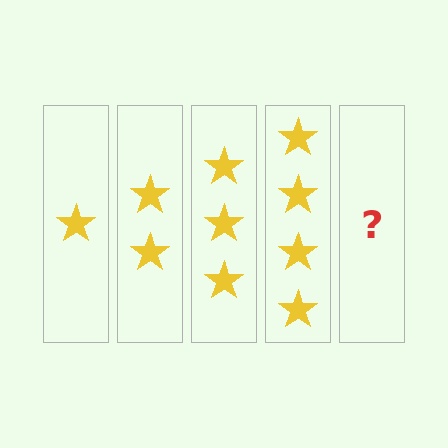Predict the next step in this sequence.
The next step is 5 stars.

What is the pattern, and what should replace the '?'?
The pattern is that each step adds one more star. The '?' should be 5 stars.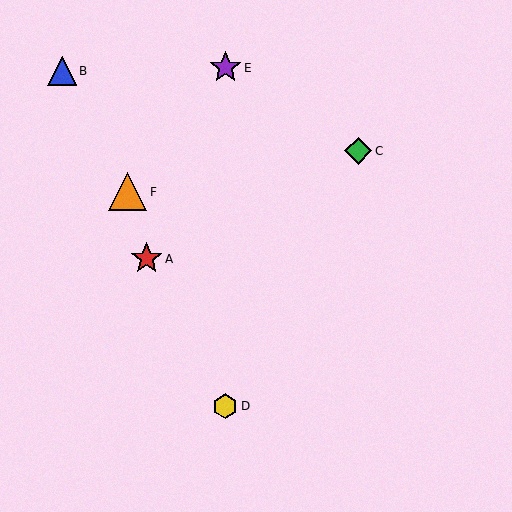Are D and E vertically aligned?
Yes, both are at x≈225.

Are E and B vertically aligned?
No, E is at x≈225 and B is at x≈62.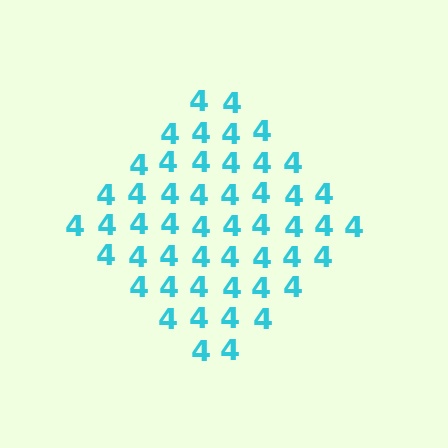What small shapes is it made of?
It is made of small digit 4's.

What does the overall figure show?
The overall figure shows a diamond.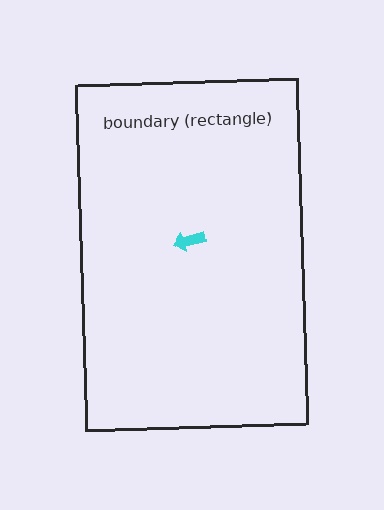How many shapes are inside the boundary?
1 inside, 0 outside.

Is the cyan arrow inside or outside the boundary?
Inside.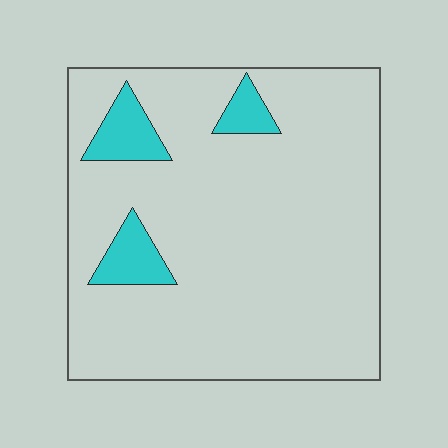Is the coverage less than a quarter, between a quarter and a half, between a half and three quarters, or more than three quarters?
Less than a quarter.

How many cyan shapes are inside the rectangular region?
3.